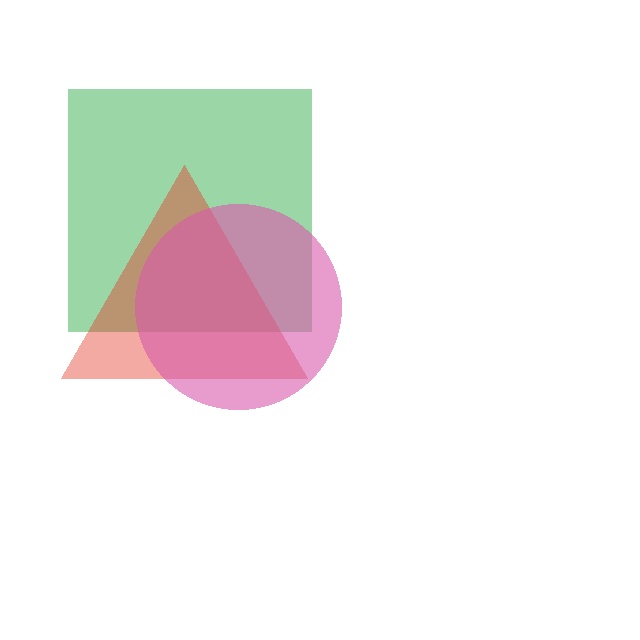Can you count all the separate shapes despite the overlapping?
Yes, there are 3 separate shapes.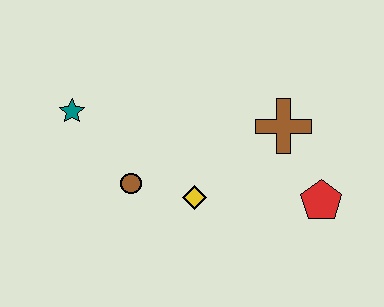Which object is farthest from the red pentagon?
The teal star is farthest from the red pentagon.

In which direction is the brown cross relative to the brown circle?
The brown cross is to the right of the brown circle.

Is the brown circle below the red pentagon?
No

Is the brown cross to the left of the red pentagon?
Yes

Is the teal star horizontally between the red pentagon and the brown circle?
No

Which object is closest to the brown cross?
The red pentagon is closest to the brown cross.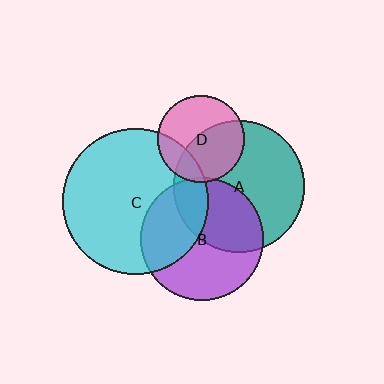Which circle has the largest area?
Circle C (cyan).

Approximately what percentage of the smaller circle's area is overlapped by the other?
Approximately 40%.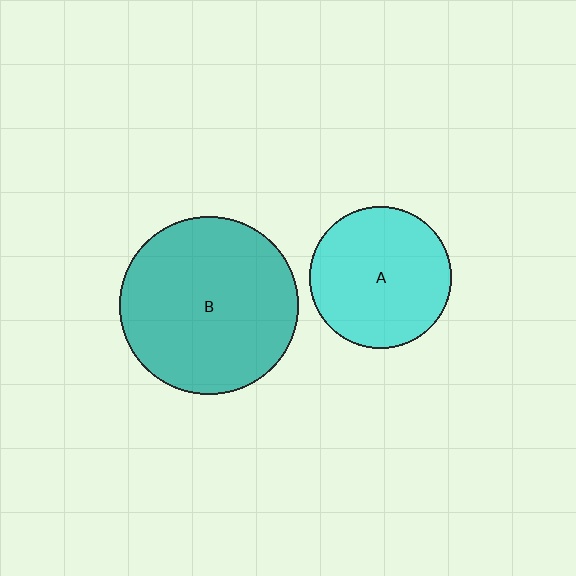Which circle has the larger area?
Circle B (teal).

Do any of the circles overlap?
No, none of the circles overlap.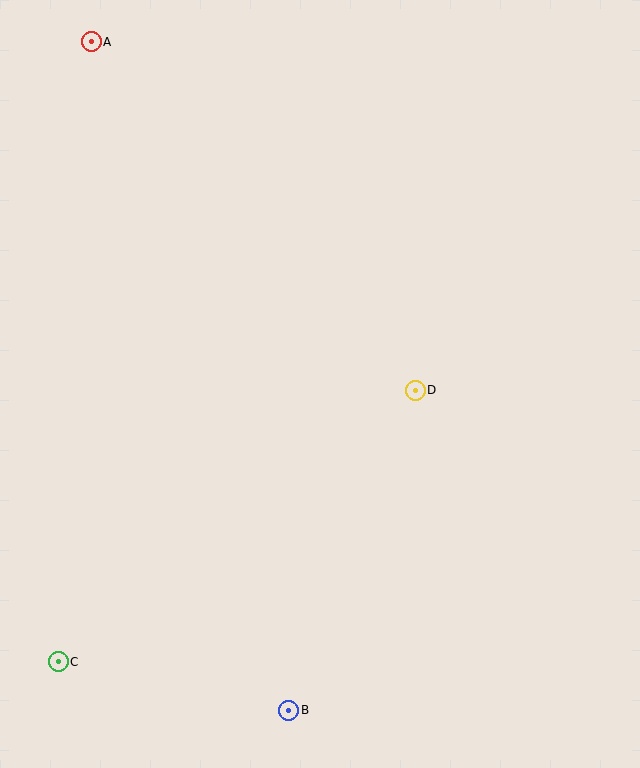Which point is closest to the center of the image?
Point D at (415, 390) is closest to the center.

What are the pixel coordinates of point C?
Point C is at (58, 662).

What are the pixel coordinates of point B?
Point B is at (289, 710).